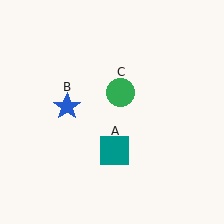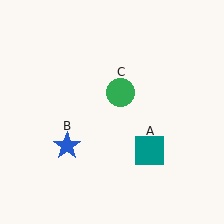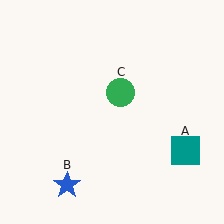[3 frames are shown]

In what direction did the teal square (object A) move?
The teal square (object A) moved right.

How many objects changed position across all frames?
2 objects changed position: teal square (object A), blue star (object B).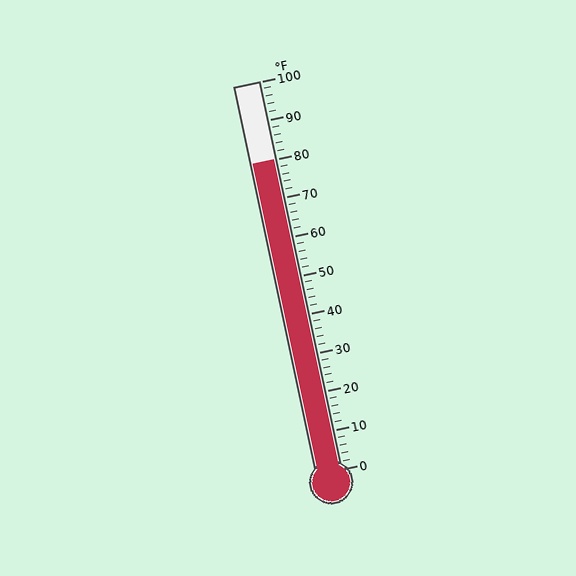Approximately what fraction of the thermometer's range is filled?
The thermometer is filled to approximately 80% of its range.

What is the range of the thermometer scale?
The thermometer scale ranges from 0°F to 100°F.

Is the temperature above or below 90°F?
The temperature is below 90°F.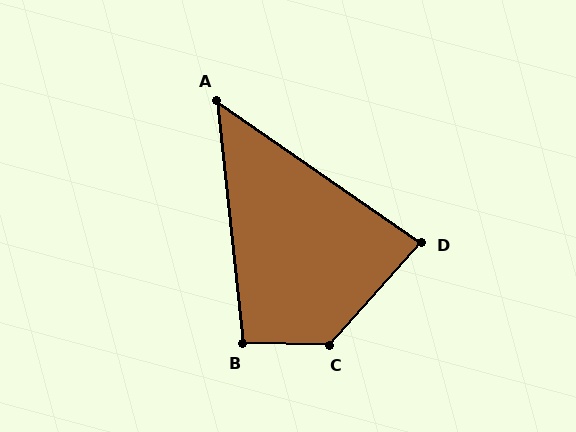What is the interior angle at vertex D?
Approximately 83 degrees (acute).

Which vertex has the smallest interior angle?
A, at approximately 49 degrees.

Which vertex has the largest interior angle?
C, at approximately 131 degrees.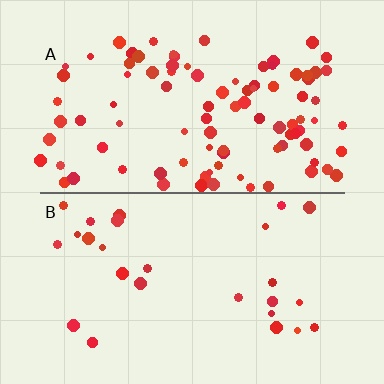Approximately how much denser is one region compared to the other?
Approximately 3.6× — region A over region B.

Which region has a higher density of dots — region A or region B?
A (the top).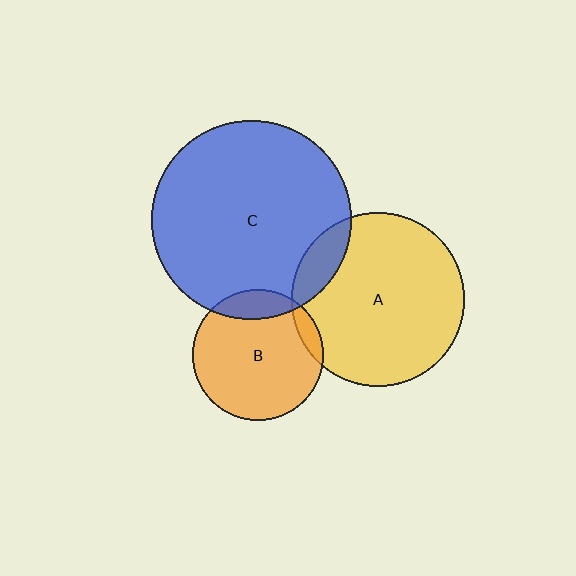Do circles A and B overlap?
Yes.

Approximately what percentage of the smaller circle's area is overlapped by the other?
Approximately 5%.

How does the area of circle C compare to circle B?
Approximately 2.3 times.